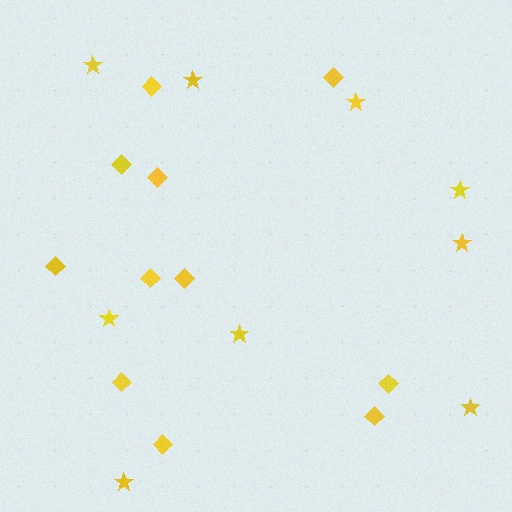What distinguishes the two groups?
There are 2 groups: one group of stars (9) and one group of diamonds (11).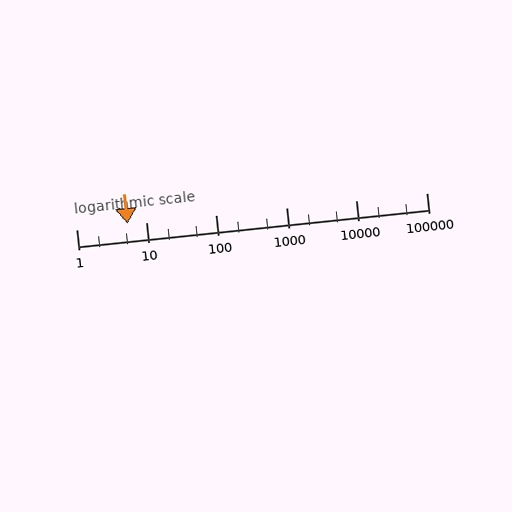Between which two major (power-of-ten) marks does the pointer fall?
The pointer is between 1 and 10.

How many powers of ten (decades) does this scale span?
The scale spans 5 decades, from 1 to 100000.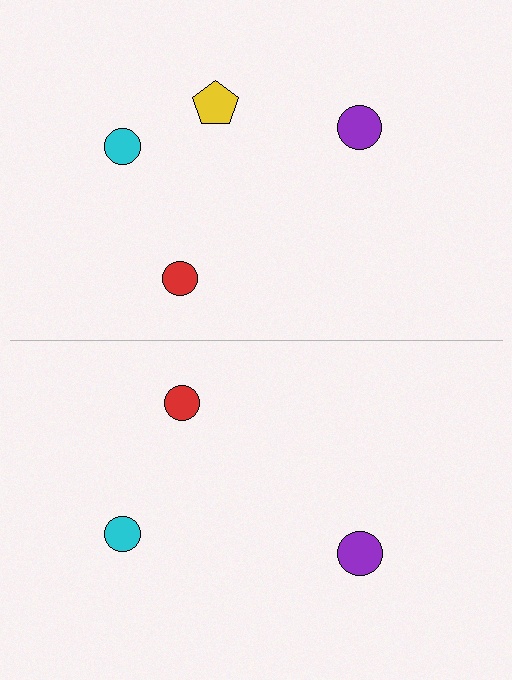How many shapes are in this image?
There are 7 shapes in this image.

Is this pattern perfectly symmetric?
No, the pattern is not perfectly symmetric. A yellow pentagon is missing from the bottom side.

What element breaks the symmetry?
A yellow pentagon is missing from the bottom side.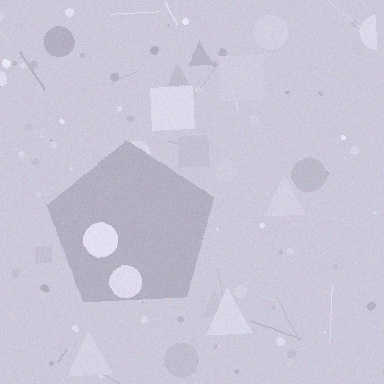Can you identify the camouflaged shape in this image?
The camouflaged shape is a pentagon.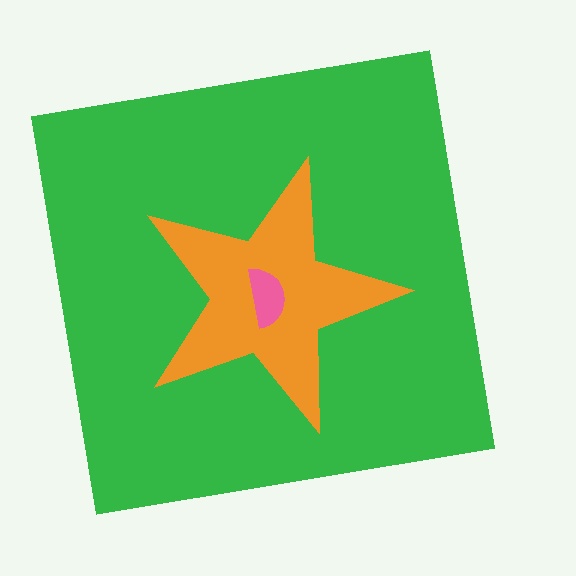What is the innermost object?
The pink semicircle.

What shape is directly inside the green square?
The orange star.